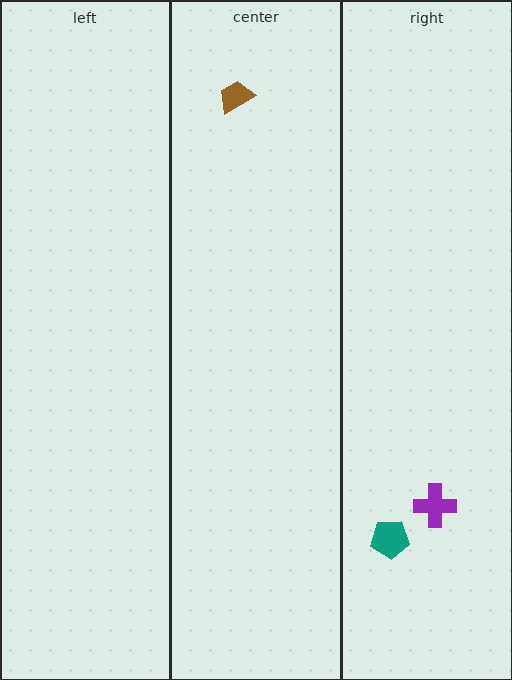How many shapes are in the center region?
1.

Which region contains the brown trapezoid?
The center region.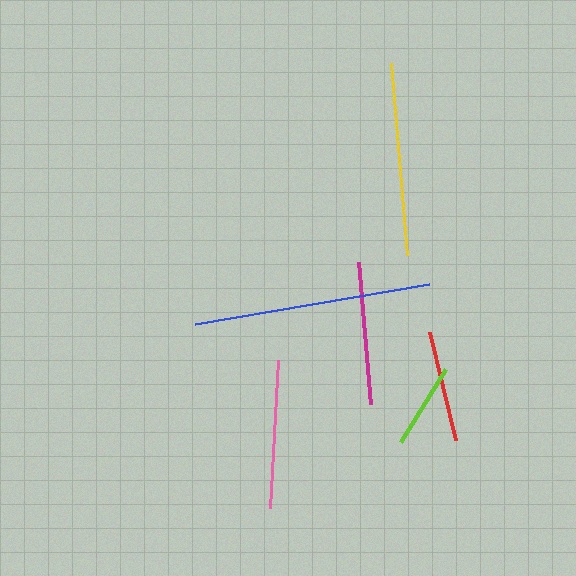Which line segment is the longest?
The blue line is the longest at approximately 238 pixels.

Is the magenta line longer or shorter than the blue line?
The blue line is longer than the magenta line.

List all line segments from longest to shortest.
From longest to shortest: blue, yellow, pink, magenta, red, lime.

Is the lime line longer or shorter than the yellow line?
The yellow line is longer than the lime line.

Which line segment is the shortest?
The lime line is the shortest at approximately 85 pixels.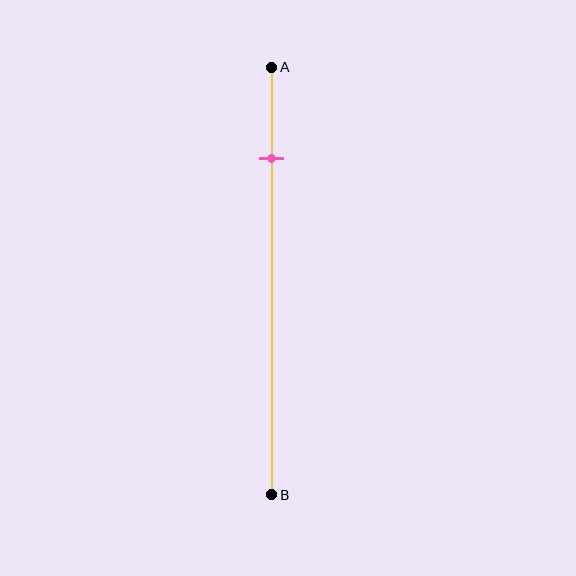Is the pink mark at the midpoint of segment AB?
No, the mark is at about 20% from A, not at the 50% midpoint.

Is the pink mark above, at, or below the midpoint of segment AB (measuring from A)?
The pink mark is above the midpoint of segment AB.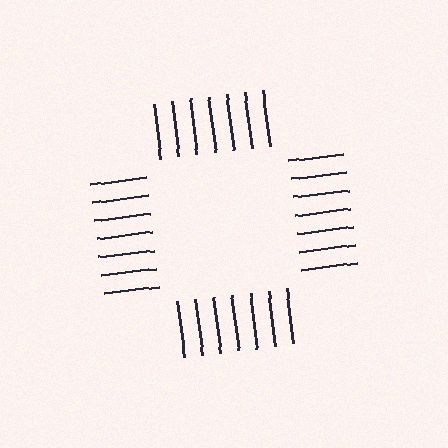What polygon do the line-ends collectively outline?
An illusory square — the line segments terminate on its edges but no continuous stroke is drawn.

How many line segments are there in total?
28 — 7 along each of the 4 edges.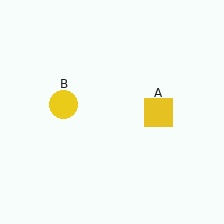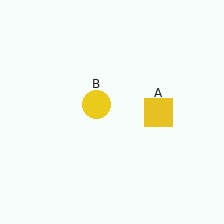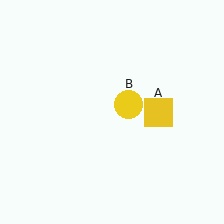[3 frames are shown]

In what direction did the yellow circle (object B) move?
The yellow circle (object B) moved right.